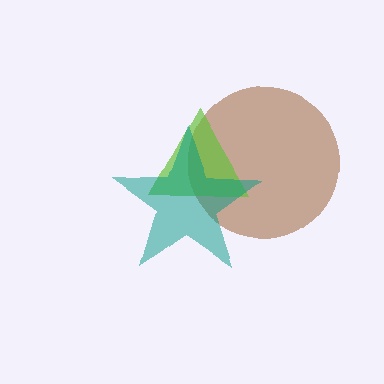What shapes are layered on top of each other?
The layered shapes are: a brown circle, a lime triangle, a teal star.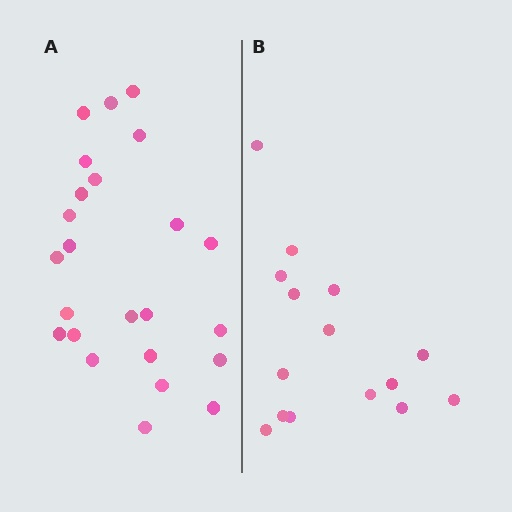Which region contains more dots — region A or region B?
Region A (the left region) has more dots.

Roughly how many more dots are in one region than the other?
Region A has roughly 8 or so more dots than region B.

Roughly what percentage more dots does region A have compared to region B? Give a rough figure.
About 60% more.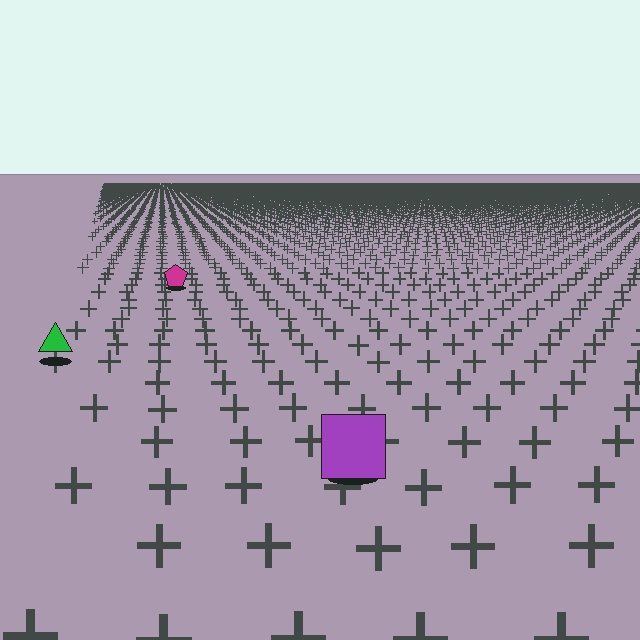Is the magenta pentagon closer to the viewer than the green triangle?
No. The green triangle is closer — you can tell from the texture gradient: the ground texture is coarser near it.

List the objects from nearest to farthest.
From nearest to farthest: the purple square, the green triangle, the magenta pentagon.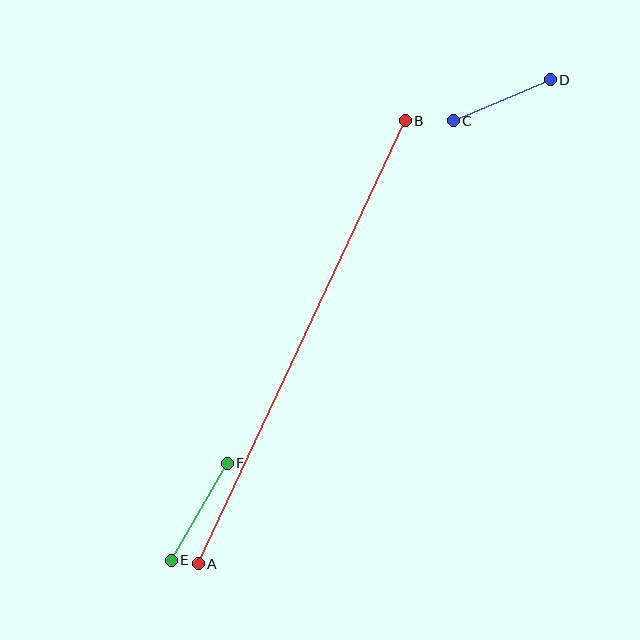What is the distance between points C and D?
The distance is approximately 105 pixels.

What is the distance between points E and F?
The distance is approximately 112 pixels.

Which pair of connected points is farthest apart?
Points A and B are farthest apart.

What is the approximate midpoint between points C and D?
The midpoint is at approximately (502, 100) pixels.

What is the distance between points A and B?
The distance is approximately 489 pixels.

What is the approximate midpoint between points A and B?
The midpoint is at approximately (302, 342) pixels.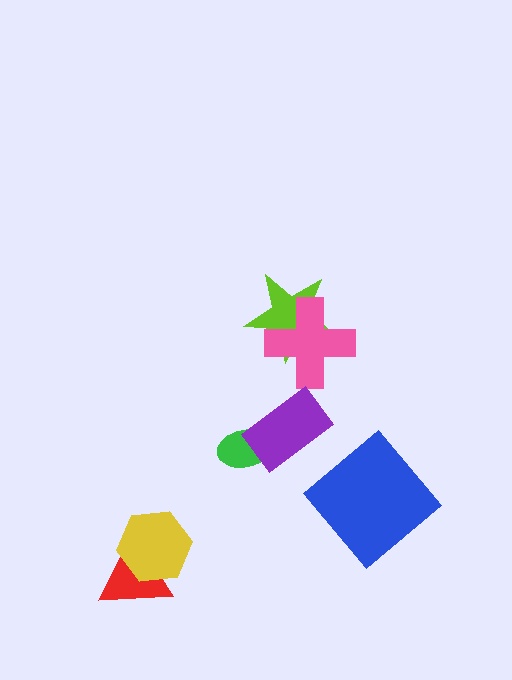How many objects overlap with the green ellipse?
1 object overlaps with the green ellipse.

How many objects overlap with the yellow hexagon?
1 object overlaps with the yellow hexagon.